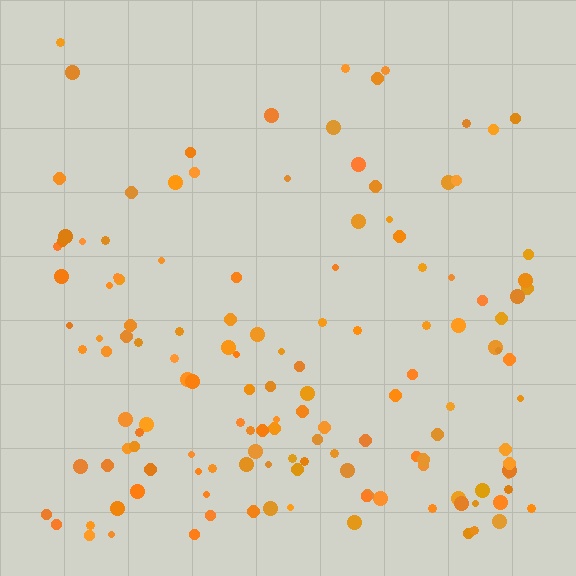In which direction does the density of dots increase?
From top to bottom, with the bottom side densest.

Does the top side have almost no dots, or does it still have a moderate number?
Still a moderate number, just noticeably fewer than the bottom.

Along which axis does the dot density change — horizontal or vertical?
Vertical.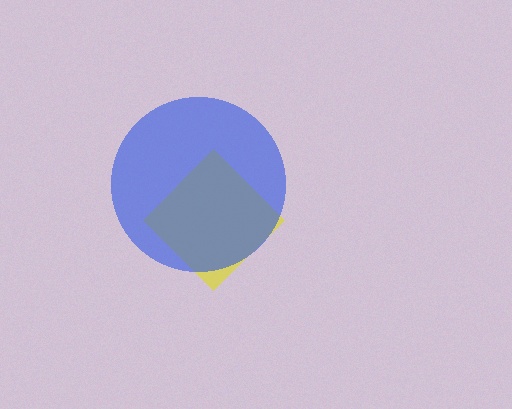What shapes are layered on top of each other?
The layered shapes are: a yellow diamond, a blue circle.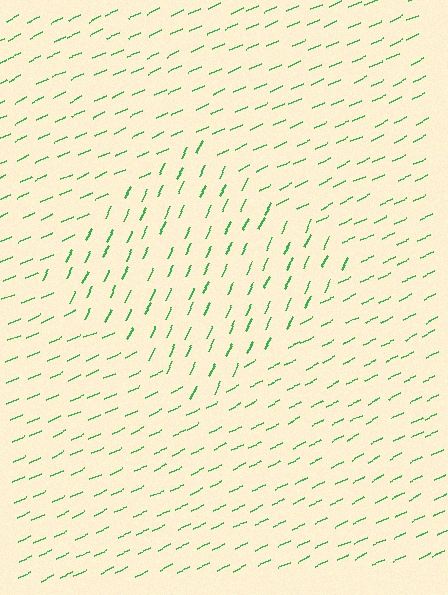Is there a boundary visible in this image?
Yes, there is a texture boundary formed by a change in line orientation.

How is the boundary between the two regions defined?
The boundary is defined purely by a change in line orientation (approximately 38 degrees difference). All lines are the same color and thickness.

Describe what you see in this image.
The image is filled with small green line segments. A diamond region in the image has lines oriented differently from the surrounding lines, creating a visible texture boundary.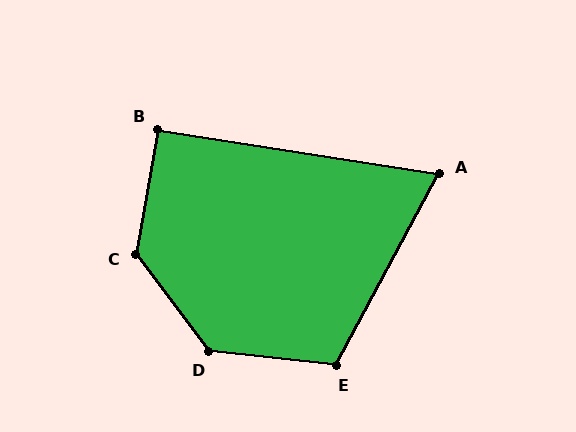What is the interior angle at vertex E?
Approximately 112 degrees (obtuse).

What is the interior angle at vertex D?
Approximately 133 degrees (obtuse).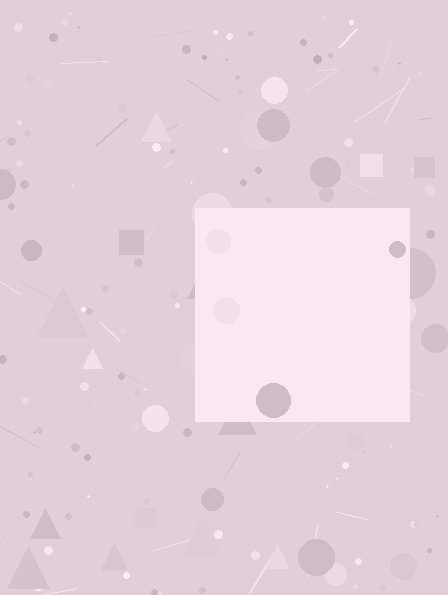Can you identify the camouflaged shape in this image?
The camouflaged shape is a square.